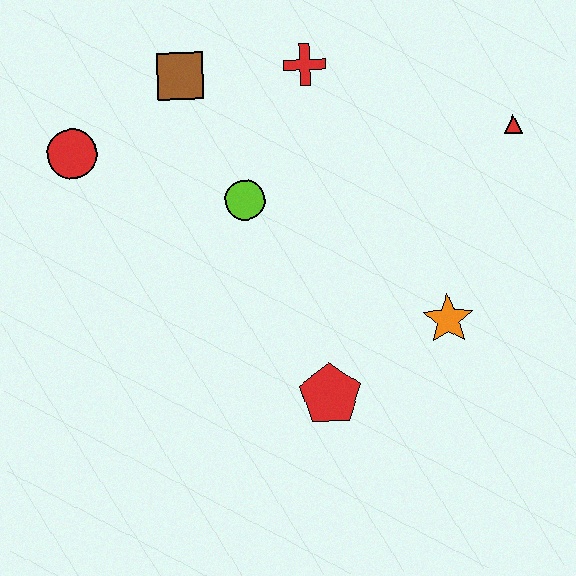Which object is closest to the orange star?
The red pentagon is closest to the orange star.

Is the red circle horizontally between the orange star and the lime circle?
No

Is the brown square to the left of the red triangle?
Yes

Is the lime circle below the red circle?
Yes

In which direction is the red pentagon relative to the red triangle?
The red pentagon is below the red triangle.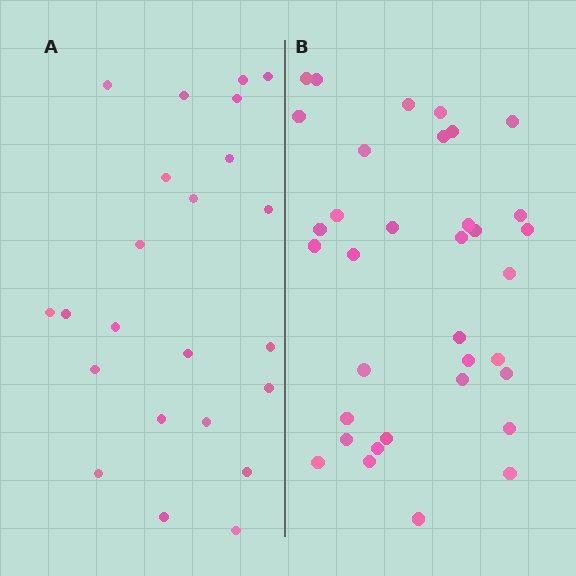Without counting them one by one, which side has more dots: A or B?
Region B (the right region) has more dots.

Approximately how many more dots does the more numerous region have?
Region B has roughly 12 or so more dots than region A.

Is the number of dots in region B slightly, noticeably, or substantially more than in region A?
Region B has substantially more. The ratio is roughly 1.5 to 1.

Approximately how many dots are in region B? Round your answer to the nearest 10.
About 40 dots. (The exact count is 35, which rounds to 40.)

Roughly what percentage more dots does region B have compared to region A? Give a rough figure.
About 50% more.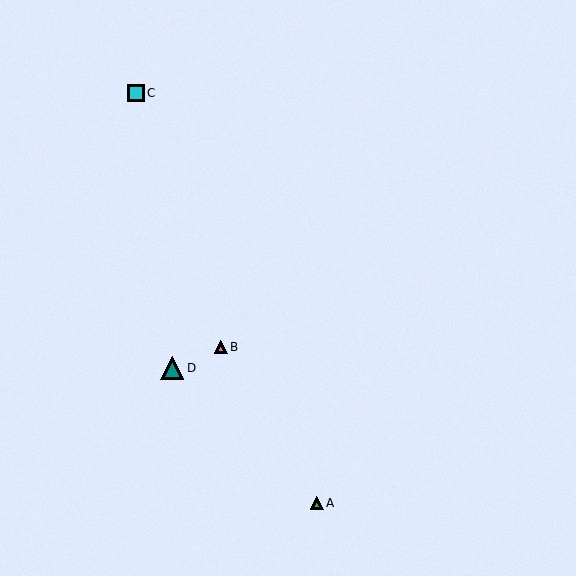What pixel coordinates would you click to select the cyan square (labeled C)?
Click at (136, 93) to select the cyan square C.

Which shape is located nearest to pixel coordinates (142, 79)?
The cyan square (labeled C) at (136, 93) is nearest to that location.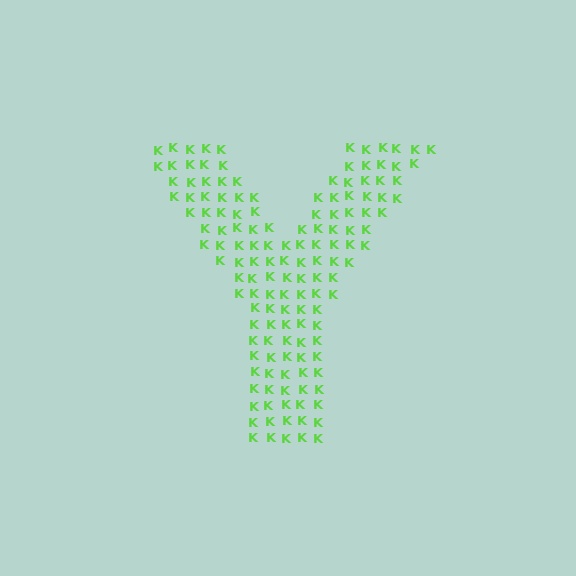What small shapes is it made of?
It is made of small letter K's.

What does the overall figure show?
The overall figure shows the letter Y.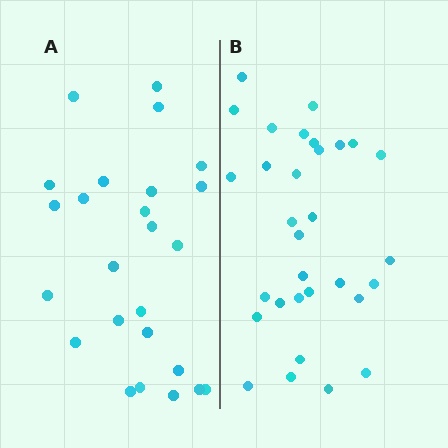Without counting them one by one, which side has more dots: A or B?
Region B (the right region) has more dots.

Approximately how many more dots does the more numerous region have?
Region B has about 6 more dots than region A.